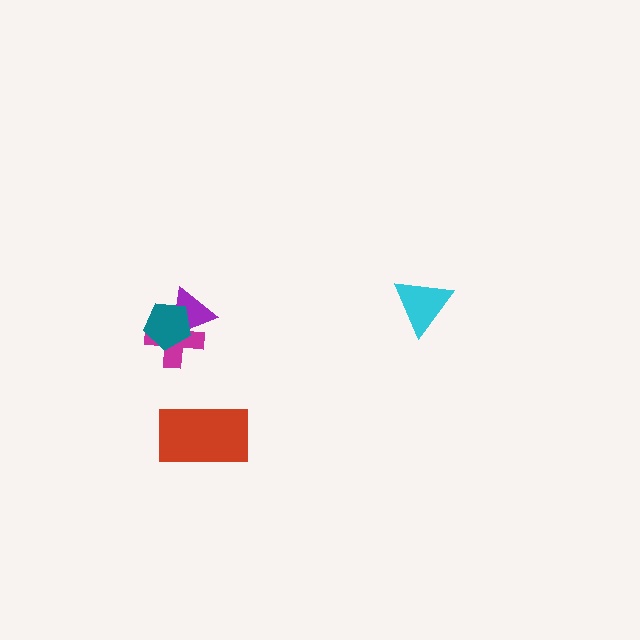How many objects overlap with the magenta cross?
2 objects overlap with the magenta cross.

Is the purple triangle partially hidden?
Yes, it is partially covered by another shape.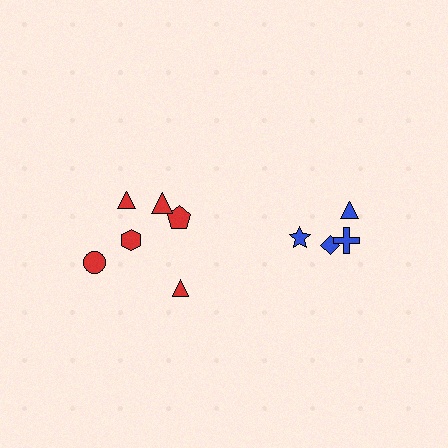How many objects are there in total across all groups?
There are 10 objects.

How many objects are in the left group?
There are 6 objects.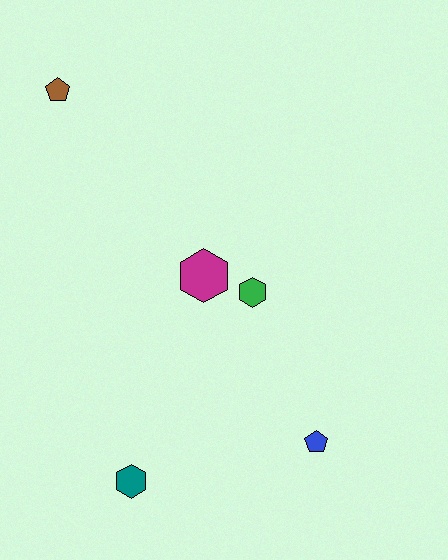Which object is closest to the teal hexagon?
The blue pentagon is closest to the teal hexagon.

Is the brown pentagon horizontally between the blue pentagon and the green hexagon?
No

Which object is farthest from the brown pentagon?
The blue pentagon is farthest from the brown pentagon.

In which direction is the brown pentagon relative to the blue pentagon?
The brown pentagon is above the blue pentagon.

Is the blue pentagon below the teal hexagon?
No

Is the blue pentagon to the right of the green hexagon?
Yes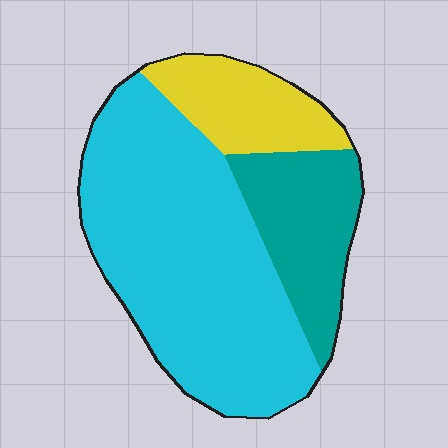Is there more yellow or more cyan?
Cyan.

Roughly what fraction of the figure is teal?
Teal covers 22% of the figure.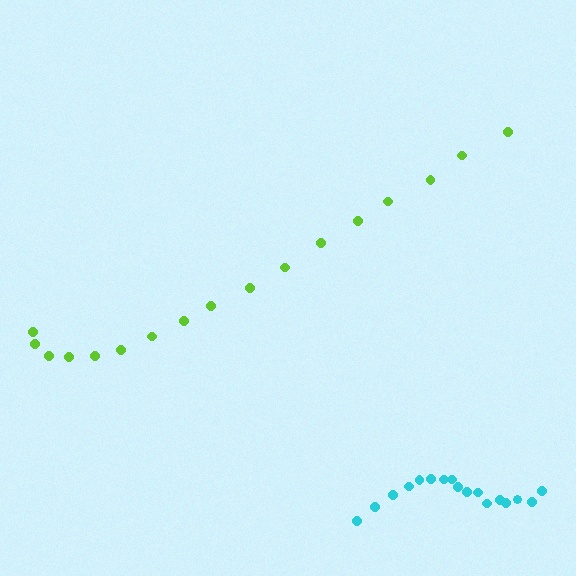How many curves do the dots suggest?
There are 2 distinct paths.